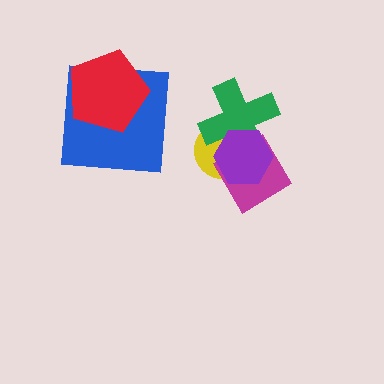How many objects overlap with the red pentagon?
1 object overlaps with the red pentagon.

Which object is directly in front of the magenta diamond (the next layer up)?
The green cross is directly in front of the magenta diamond.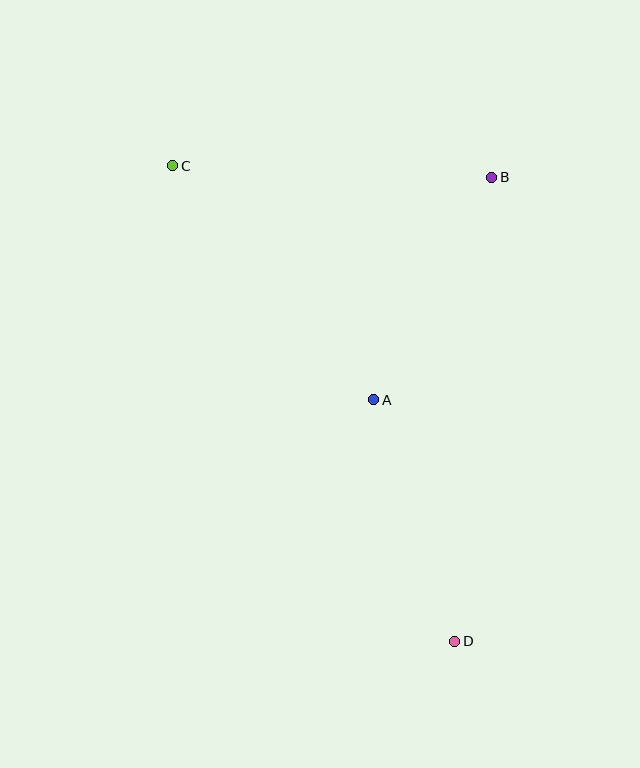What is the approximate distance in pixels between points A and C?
The distance between A and C is approximately 308 pixels.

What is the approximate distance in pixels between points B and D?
The distance between B and D is approximately 466 pixels.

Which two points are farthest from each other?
Points C and D are farthest from each other.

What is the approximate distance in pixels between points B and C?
The distance between B and C is approximately 319 pixels.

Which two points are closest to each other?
Points A and B are closest to each other.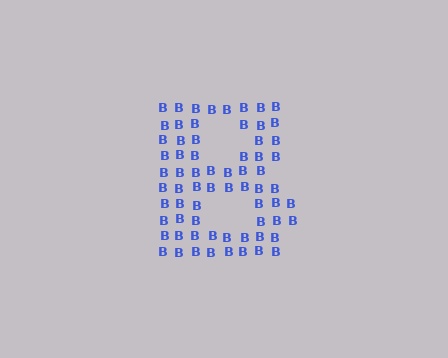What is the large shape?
The large shape is the letter B.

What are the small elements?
The small elements are letter B's.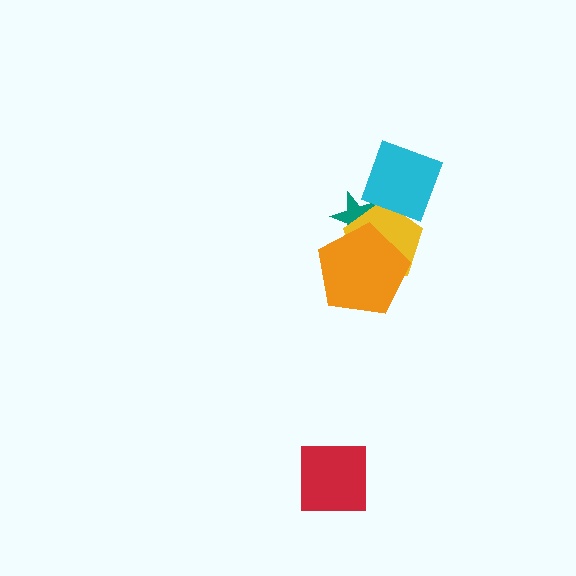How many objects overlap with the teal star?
2 objects overlap with the teal star.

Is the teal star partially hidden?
Yes, it is partially covered by another shape.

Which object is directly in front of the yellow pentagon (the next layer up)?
The orange pentagon is directly in front of the yellow pentagon.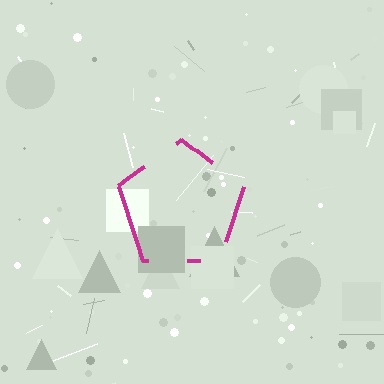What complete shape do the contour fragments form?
The contour fragments form a pentagon.